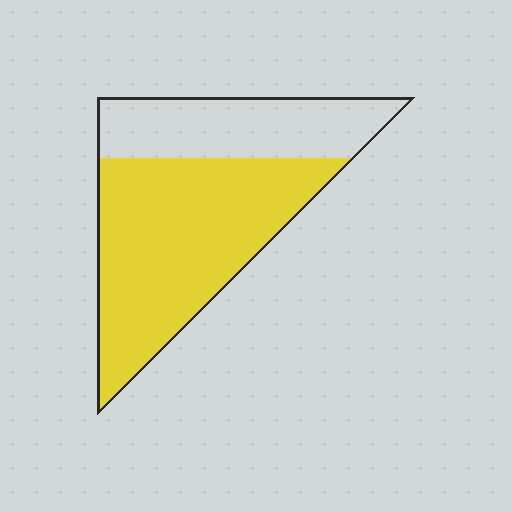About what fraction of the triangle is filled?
About two thirds (2/3).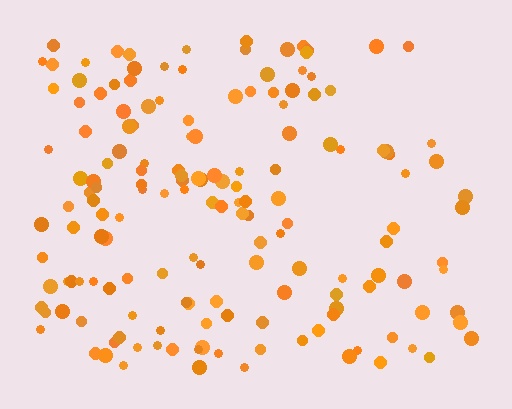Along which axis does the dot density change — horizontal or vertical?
Horizontal.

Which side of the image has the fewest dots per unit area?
The right.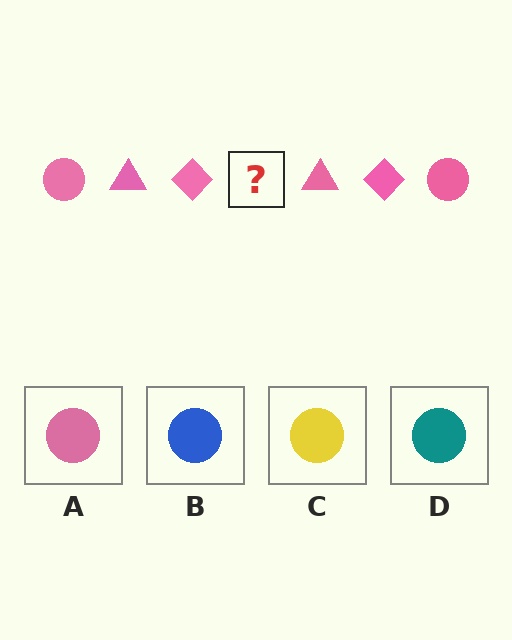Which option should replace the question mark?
Option A.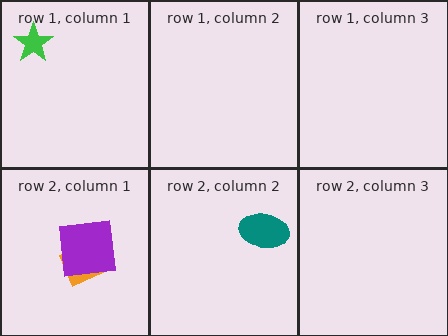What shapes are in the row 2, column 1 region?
The orange diamond, the purple square.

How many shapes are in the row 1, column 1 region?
1.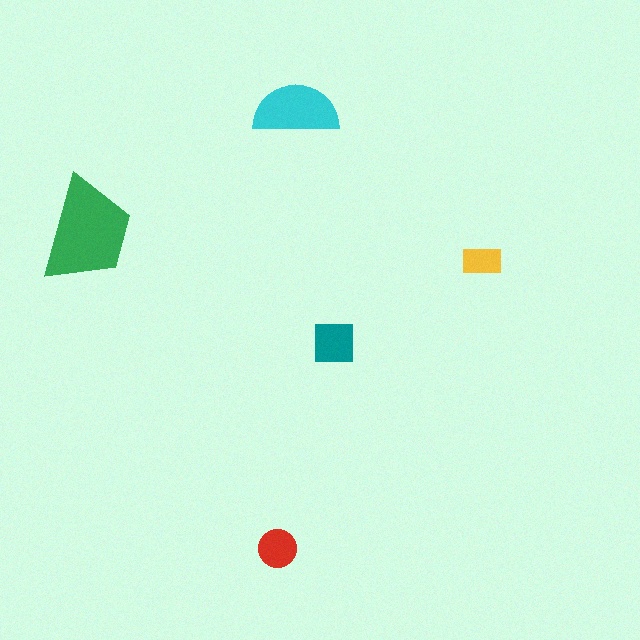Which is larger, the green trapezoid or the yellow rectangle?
The green trapezoid.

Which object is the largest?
The green trapezoid.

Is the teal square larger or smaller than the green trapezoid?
Smaller.